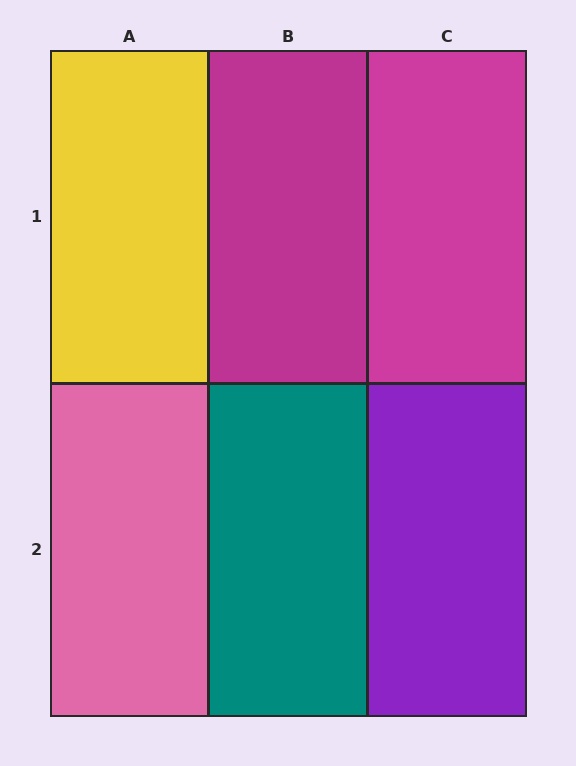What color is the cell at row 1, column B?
Magenta.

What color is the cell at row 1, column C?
Magenta.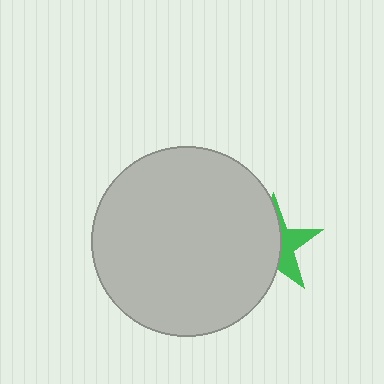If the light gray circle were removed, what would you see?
You would see the complete green star.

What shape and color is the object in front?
The object in front is a light gray circle.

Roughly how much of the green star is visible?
A small part of it is visible (roughly 38%).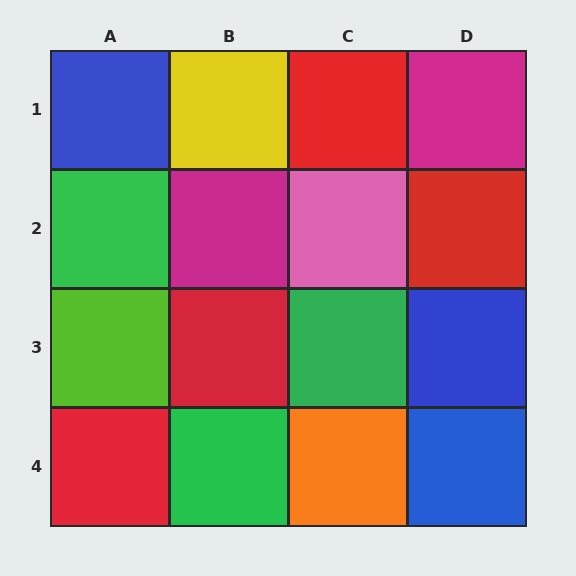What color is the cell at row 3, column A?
Lime.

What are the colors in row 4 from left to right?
Red, green, orange, blue.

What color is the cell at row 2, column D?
Red.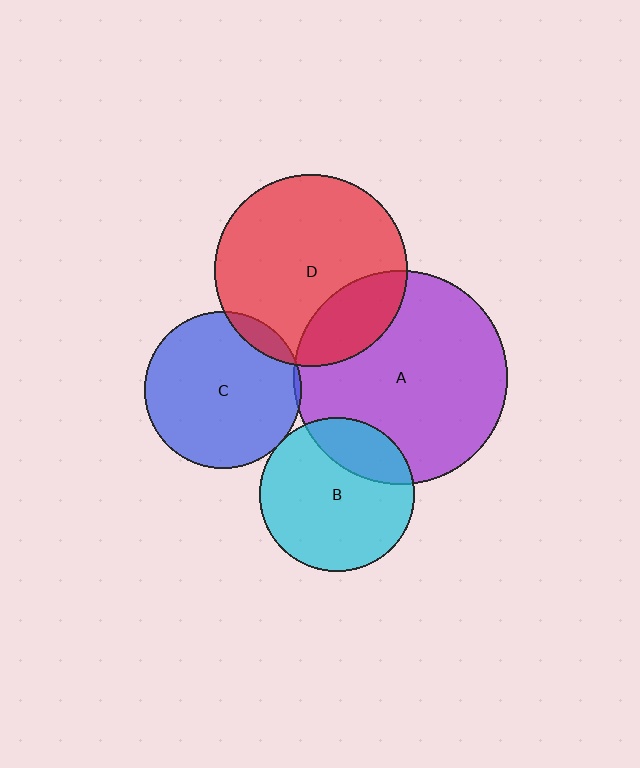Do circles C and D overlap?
Yes.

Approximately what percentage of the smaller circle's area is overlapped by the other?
Approximately 10%.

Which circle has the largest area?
Circle A (purple).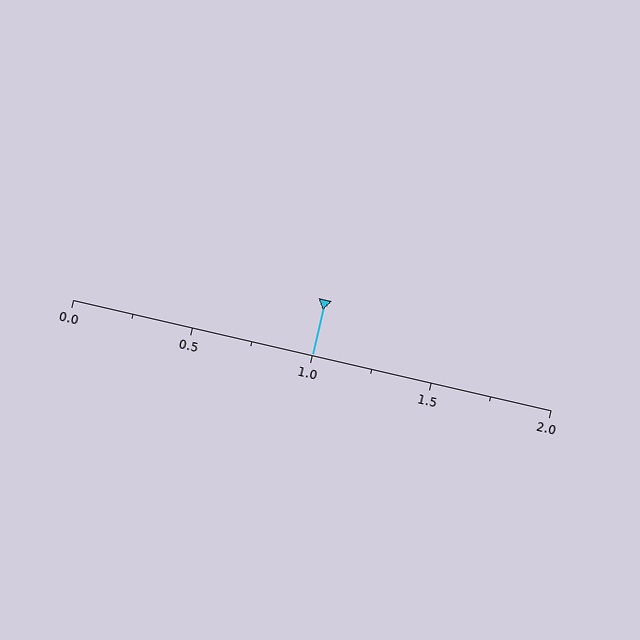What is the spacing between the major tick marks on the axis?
The major ticks are spaced 0.5 apart.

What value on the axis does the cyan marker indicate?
The marker indicates approximately 1.